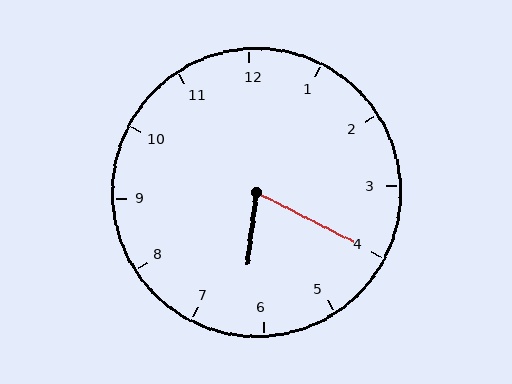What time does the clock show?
6:20.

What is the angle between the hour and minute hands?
Approximately 70 degrees.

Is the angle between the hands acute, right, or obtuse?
It is acute.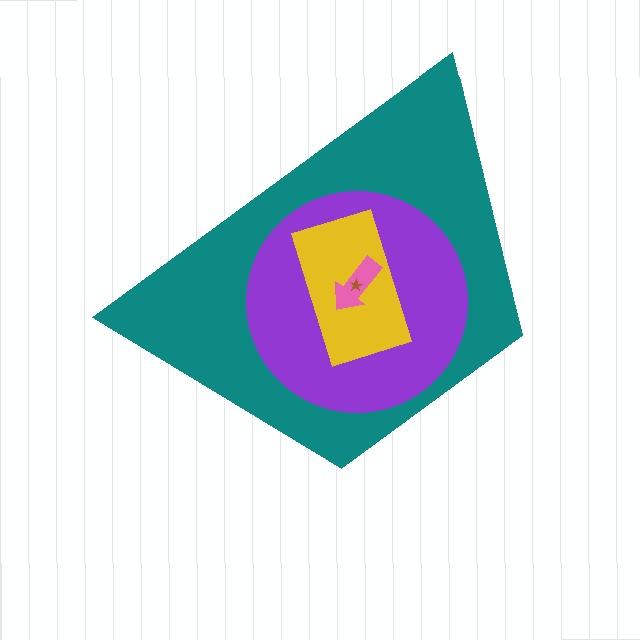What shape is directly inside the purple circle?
The yellow rectangle.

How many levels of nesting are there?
5.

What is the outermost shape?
The teal trapezoid.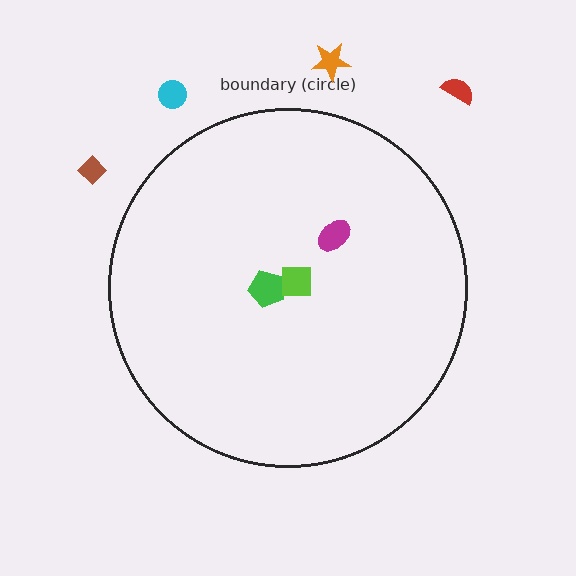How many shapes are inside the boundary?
3 inside, 4 outside.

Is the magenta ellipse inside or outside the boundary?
Inside.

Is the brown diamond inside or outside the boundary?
Outside.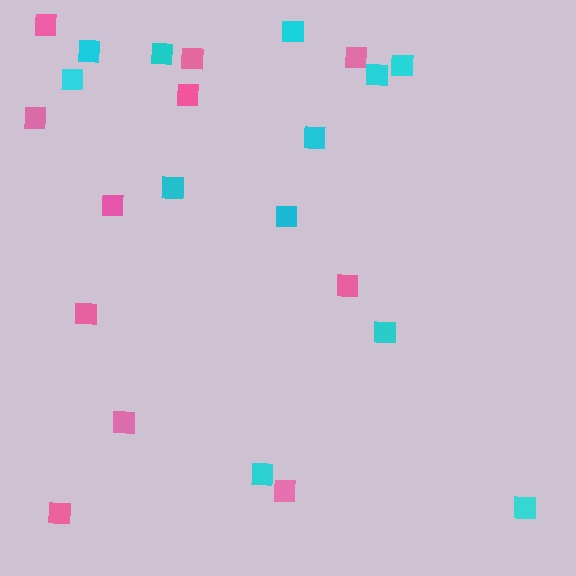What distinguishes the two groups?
There are 2 groups: one group of pink squares (11) and one group of cyan squares (12).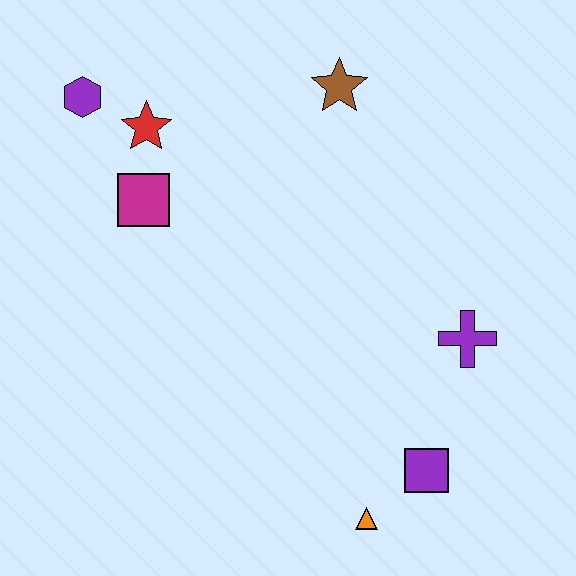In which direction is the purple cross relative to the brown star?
The purple cross is below the brown star.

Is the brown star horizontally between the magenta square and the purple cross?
Yes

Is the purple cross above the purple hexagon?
No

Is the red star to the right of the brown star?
No